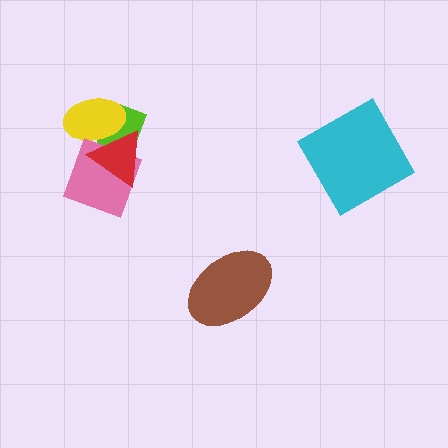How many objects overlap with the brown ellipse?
0 objects overlap with the brown ellipse.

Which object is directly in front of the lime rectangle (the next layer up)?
The yellow ellipse is directly in front of the lime rectangle.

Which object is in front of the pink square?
The red triangle is in front of the pink square.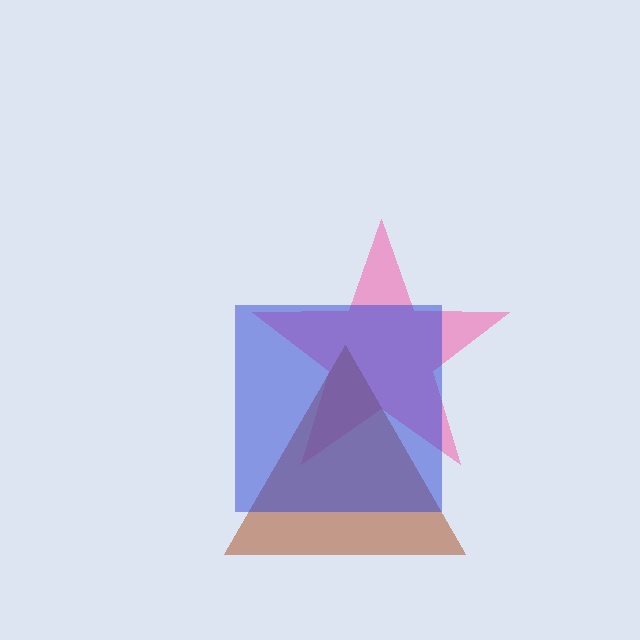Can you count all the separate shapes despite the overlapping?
Yes, there are 3 separate shapes.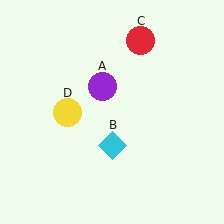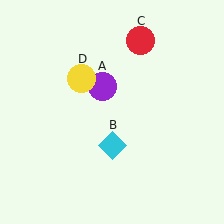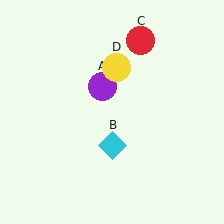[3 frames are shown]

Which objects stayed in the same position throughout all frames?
Purple circle (object A) and cyan diamond (object B) and red circle (object C) remained stationary.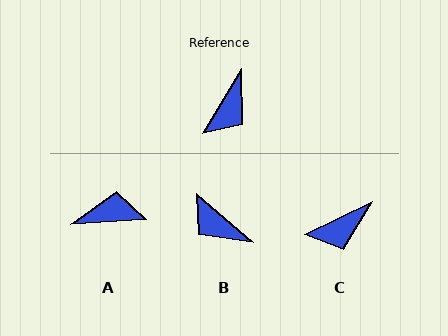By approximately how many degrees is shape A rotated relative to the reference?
Approximately 124 degrees counter-clockwise.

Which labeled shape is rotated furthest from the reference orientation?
A, about 124 degrees away.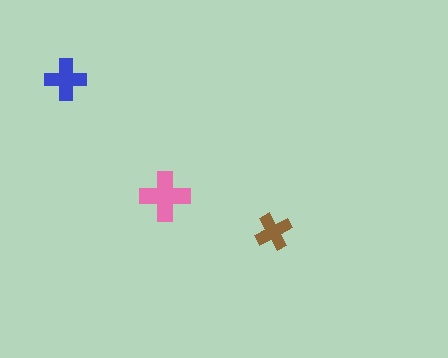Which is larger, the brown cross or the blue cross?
The blue one.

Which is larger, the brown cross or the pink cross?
The pink one.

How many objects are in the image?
There are 3 objects in the image.